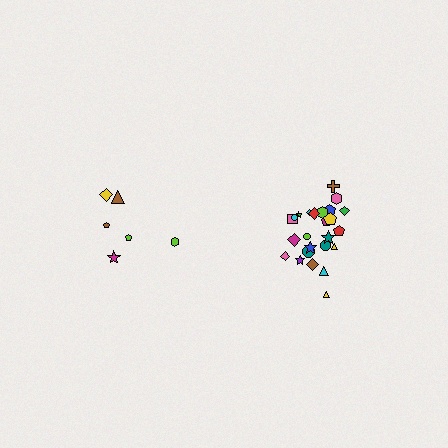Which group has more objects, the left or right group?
The right group.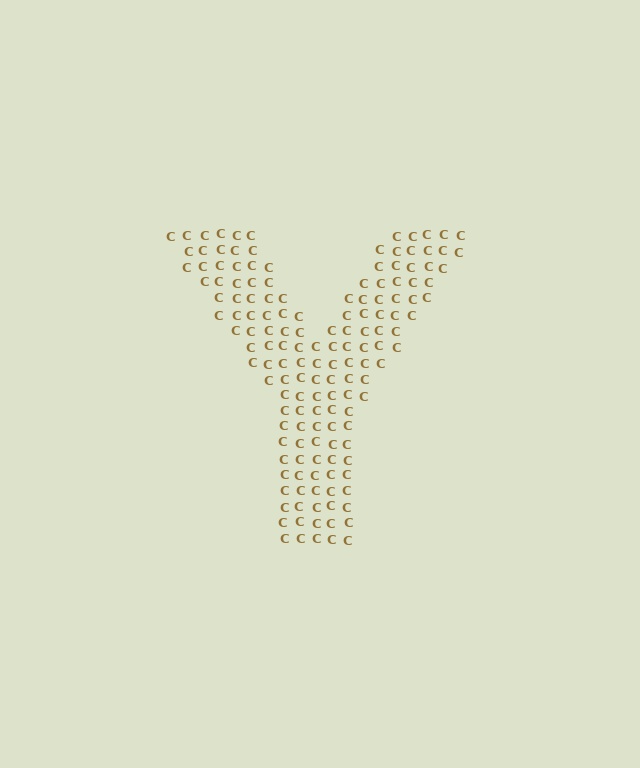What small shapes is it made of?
It is made of small letter C's.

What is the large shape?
The large shape is the letter Y.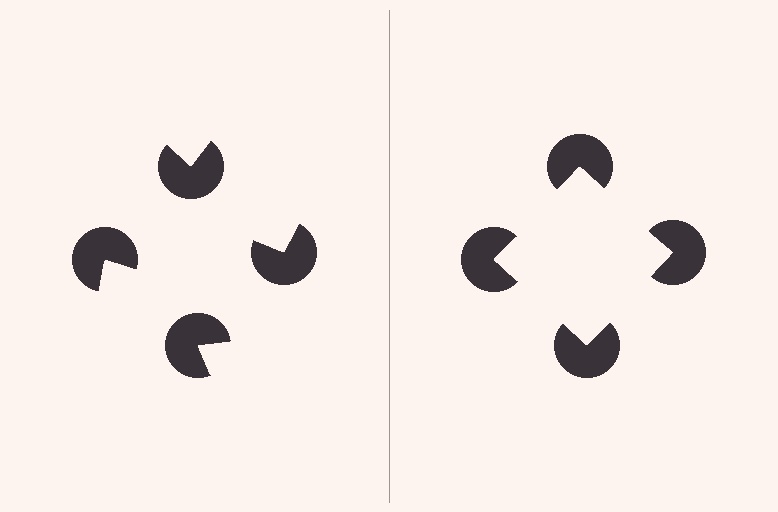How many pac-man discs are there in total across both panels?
8 — 4 on each side.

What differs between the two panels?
The pac-man discs are positioned identically on both sides; only the wedge orientations differ. On the right they align to a square; on the left they are misaligned.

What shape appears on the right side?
An illusory square.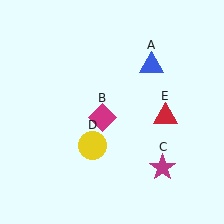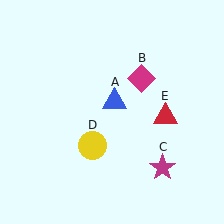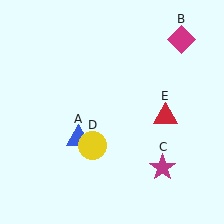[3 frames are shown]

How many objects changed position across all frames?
2 objects changed position: blue triangle (object A), magenta diamond (object B).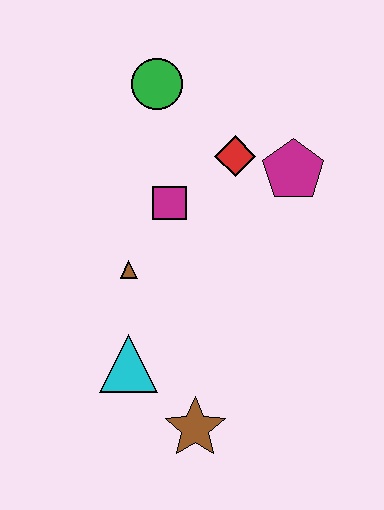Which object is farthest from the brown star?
The green circle is farthest from the brown star.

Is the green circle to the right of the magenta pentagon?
No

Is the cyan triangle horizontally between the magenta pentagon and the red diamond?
No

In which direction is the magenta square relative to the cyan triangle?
The magenta square is above the cyan triangle.